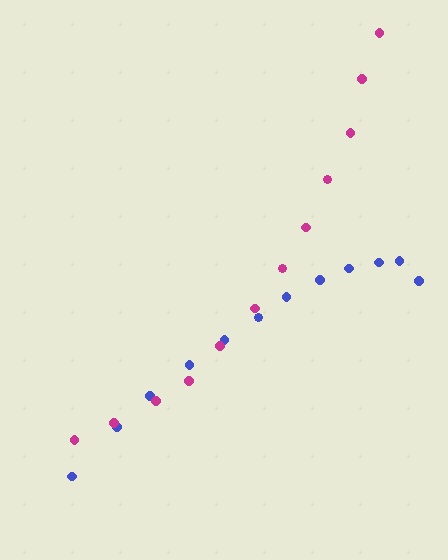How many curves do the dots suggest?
There are 2 distinct paths.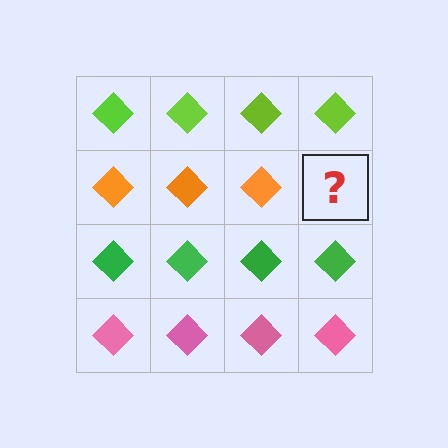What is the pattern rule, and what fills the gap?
The rule is that each row has a consistent color. The gap should be filled with an orange diamond.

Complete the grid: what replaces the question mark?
The question mark should be replaced with an orange diamond.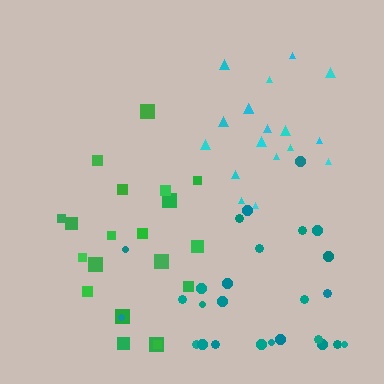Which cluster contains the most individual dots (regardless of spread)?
Teal (26).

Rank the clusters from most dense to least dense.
cyan, green, teal.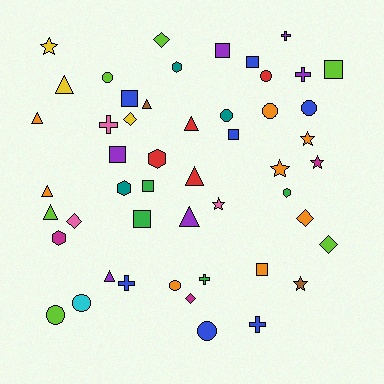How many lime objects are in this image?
There are 6 lime objects.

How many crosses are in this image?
There are 6 crosses.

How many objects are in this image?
There are 50 objects.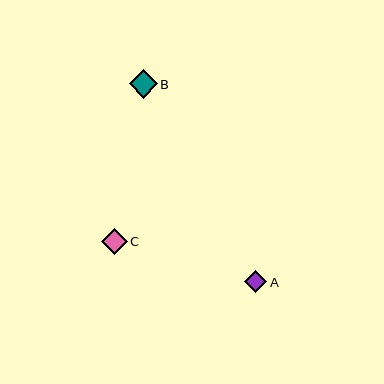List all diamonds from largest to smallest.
From largest to smallest: B, C, A.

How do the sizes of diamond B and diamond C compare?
Diamond B and diamond C are approximately the same size.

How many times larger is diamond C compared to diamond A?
Diamond C is approximately 1.2 times the size of diamond A.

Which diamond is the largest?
Diamond B is the largest with a size of approximately 28 pixels.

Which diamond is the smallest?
Diamond A is the smallest with a size of approximately 22 pixels.